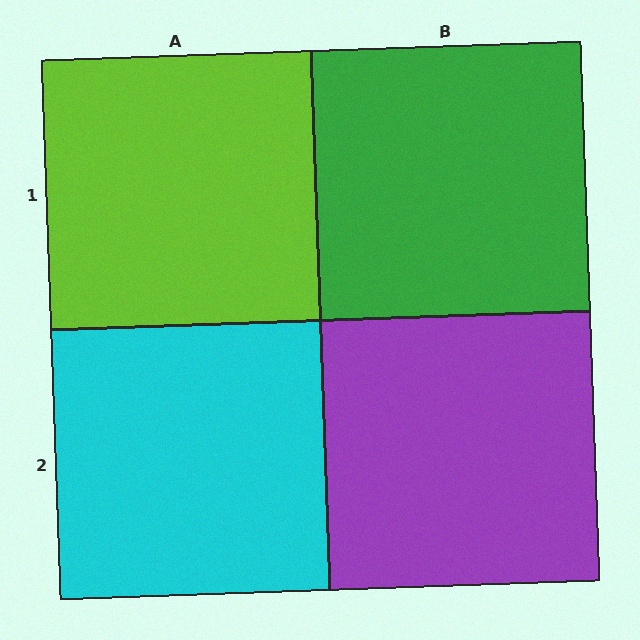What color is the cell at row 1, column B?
Green.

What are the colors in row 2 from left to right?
Cyan, purple.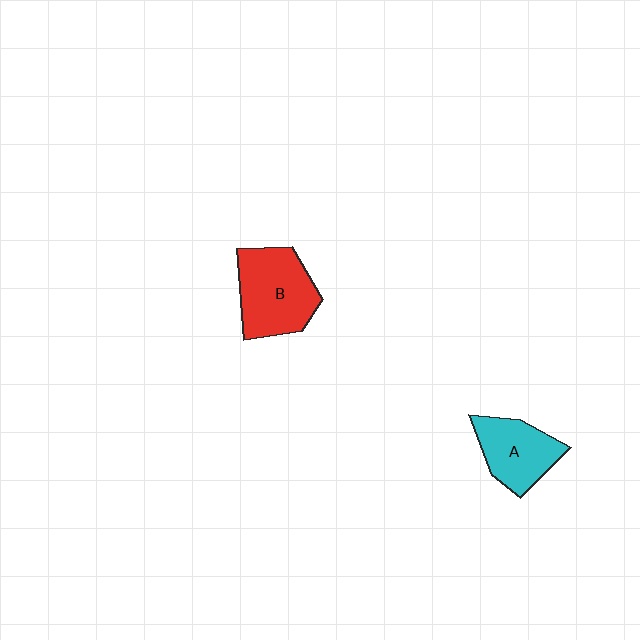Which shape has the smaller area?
Shape A (cyan).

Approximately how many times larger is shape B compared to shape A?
Approximately 1.3 times.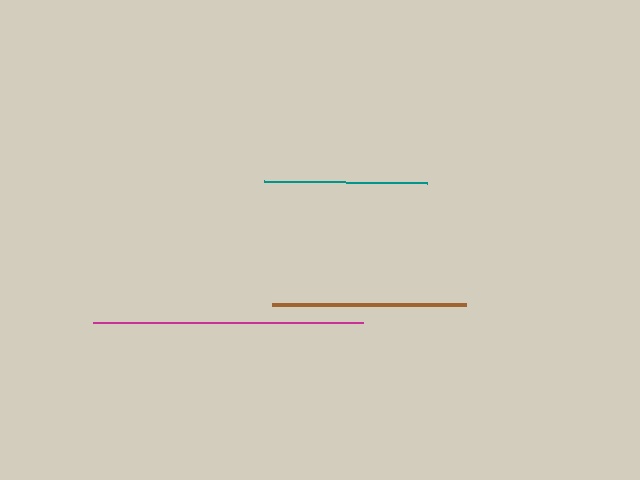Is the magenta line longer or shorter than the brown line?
The magenta line is longer than the brown line.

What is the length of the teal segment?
The teal segment is approximately 163 pixels long.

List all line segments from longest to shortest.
From longest to shortest: magenta, brown, teal.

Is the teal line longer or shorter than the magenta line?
The magenta line is longer than the teal line.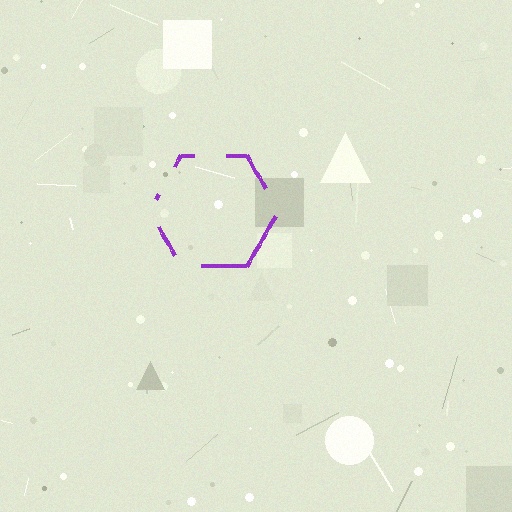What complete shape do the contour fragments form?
The contour fragments form a hexagon.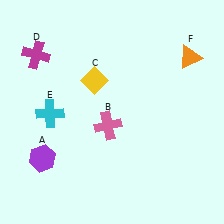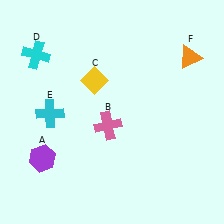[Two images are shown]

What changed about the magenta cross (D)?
In Image 1, D is magenta. In Image 2, it changed to cyan.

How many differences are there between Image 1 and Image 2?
There is 1 difference between the two images.